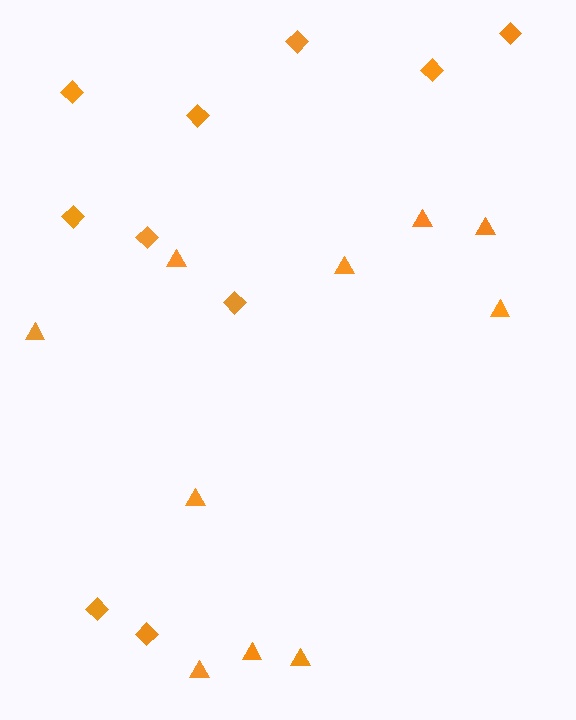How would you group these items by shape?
There are 2 groups: one group of diamonds (10) and one group of triangles (10).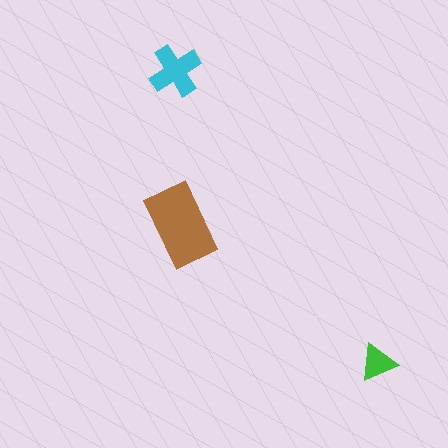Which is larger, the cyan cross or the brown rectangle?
The brown rectangle.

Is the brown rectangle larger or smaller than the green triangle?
Larger.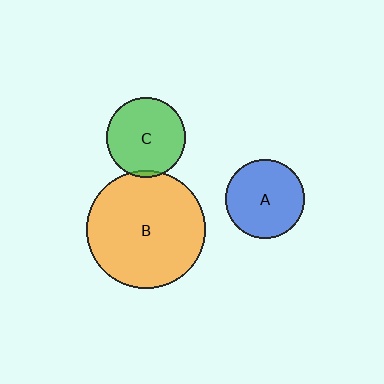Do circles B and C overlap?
Yes.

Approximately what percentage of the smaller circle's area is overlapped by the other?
Approximately 5%.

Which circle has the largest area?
Circle B (orange).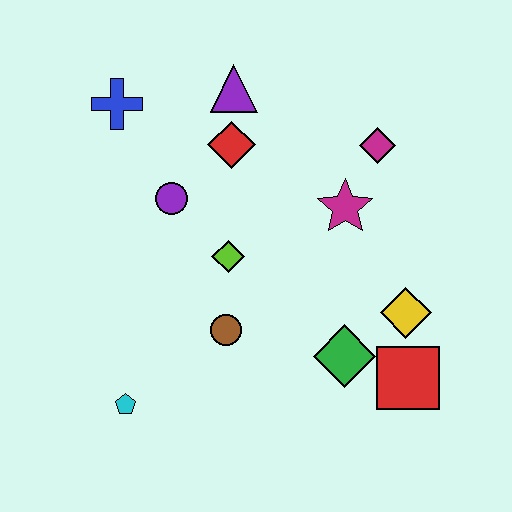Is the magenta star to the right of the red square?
No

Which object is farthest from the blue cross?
The red square is farthest from the blue cross.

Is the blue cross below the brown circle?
No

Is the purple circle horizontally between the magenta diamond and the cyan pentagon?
Yes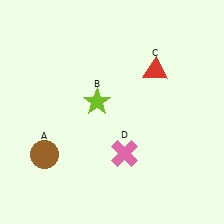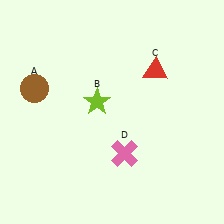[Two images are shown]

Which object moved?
The brown circle (A) moved up.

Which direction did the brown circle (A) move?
The brown circle (A) moved up.